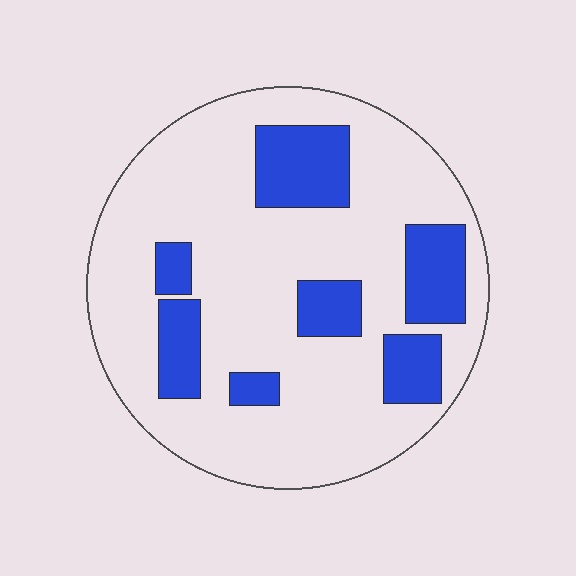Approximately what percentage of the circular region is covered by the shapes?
Approximately 25%.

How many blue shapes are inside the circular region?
7.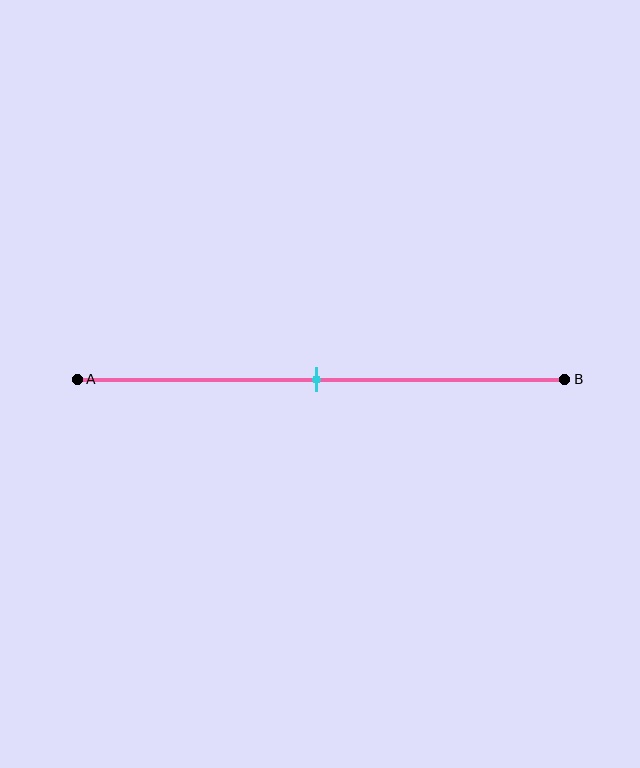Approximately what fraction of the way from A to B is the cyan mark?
The cyan mark is approximately 50% of the way from A to B.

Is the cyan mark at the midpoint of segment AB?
Yes, the mark is approximately at the midpoint.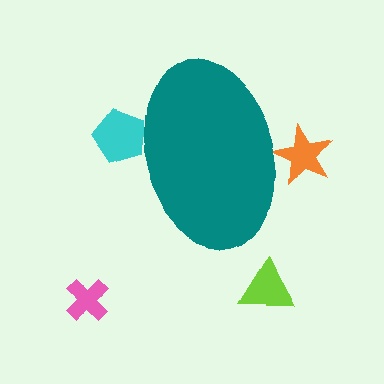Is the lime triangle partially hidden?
No, the lime triangle is fully visible.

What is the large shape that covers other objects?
A teal ellipse.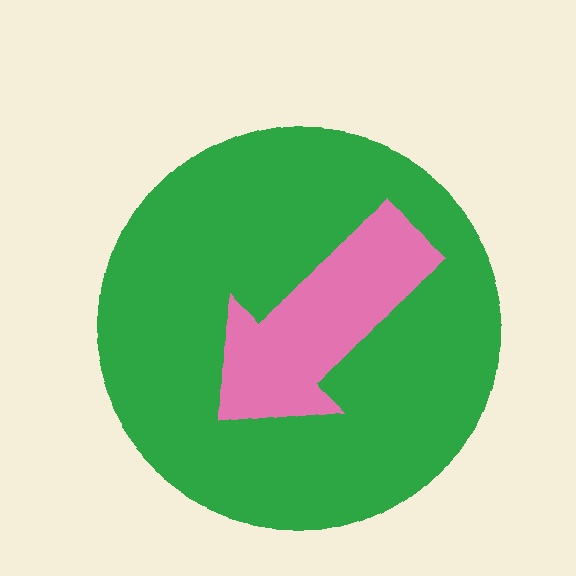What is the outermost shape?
The green circle.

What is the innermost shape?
The pink arrow.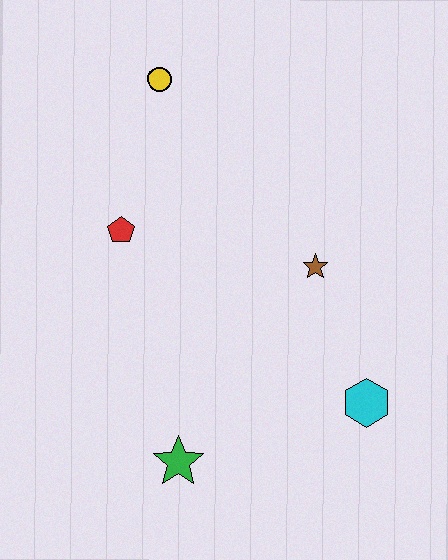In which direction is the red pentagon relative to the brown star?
The red pentagon is to the left of the brown star.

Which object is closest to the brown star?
The cyan hexagon is closest to the brown star.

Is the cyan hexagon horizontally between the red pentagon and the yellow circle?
No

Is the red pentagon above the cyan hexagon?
Yes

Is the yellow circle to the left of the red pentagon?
No